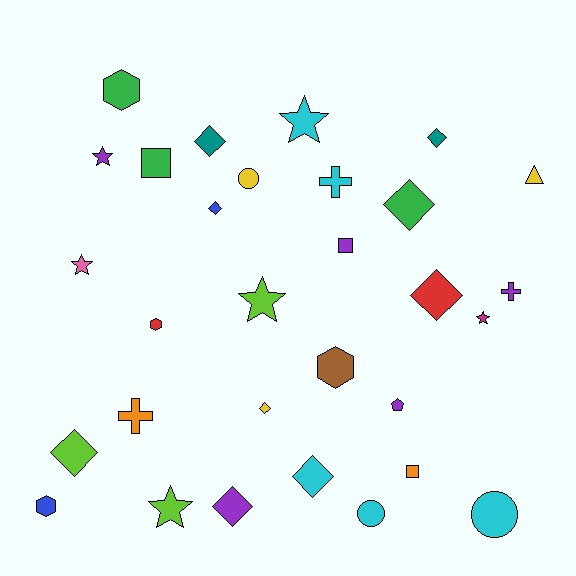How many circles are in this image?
There are 3 circles.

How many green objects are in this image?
There are 3 green objects.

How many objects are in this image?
There are 30 objects.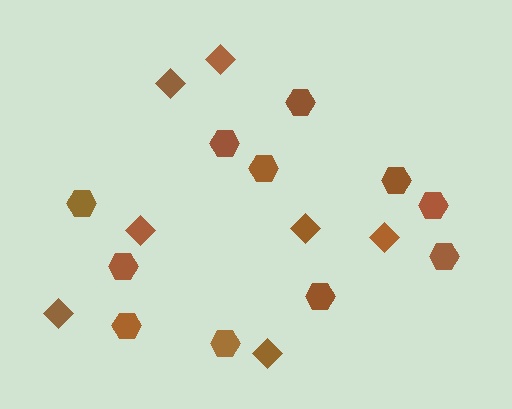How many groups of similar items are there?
There are 2 groups: one group of hexagons (11) and one group of diamonds (7).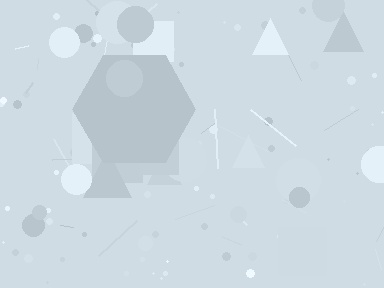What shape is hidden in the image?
A hexagon is hidden in the image.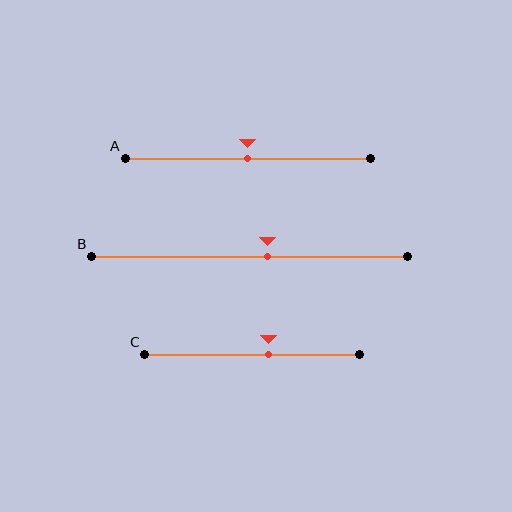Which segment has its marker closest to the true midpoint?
Segment A has its marker closest to the true midpoint.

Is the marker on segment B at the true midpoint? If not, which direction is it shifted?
No, the marker on segment B is shifted to the right by about 6% of the segment length.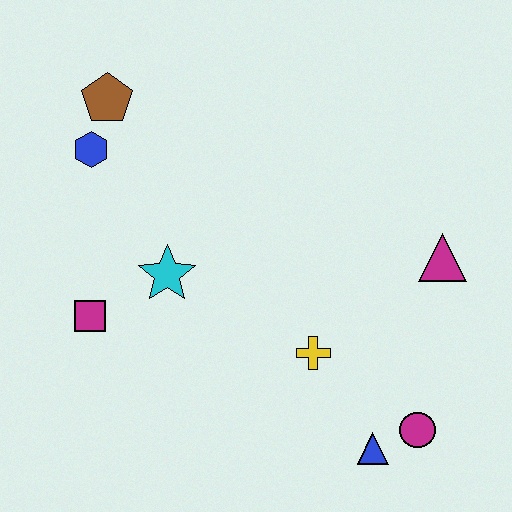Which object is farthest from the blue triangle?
The brown pentagon is farthest from the blue triangle.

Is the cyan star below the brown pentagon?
Yes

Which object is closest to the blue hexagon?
The brown pentagon is closest to the blue hexagon.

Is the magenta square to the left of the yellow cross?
Yes